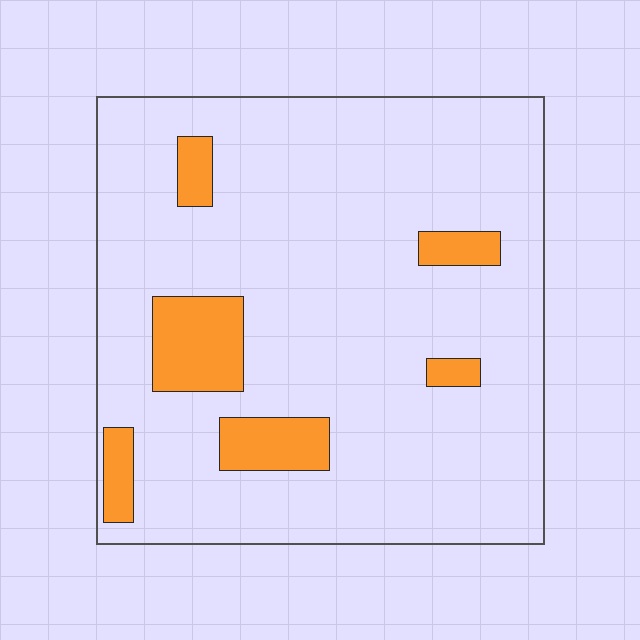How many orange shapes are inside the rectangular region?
6.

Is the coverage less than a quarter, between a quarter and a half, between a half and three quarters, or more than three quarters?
Less than a quarter.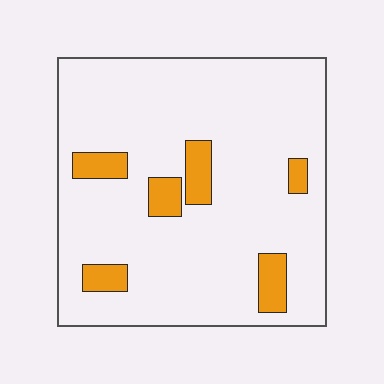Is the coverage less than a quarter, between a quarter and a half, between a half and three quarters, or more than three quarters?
Less than a quarter.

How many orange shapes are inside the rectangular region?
6.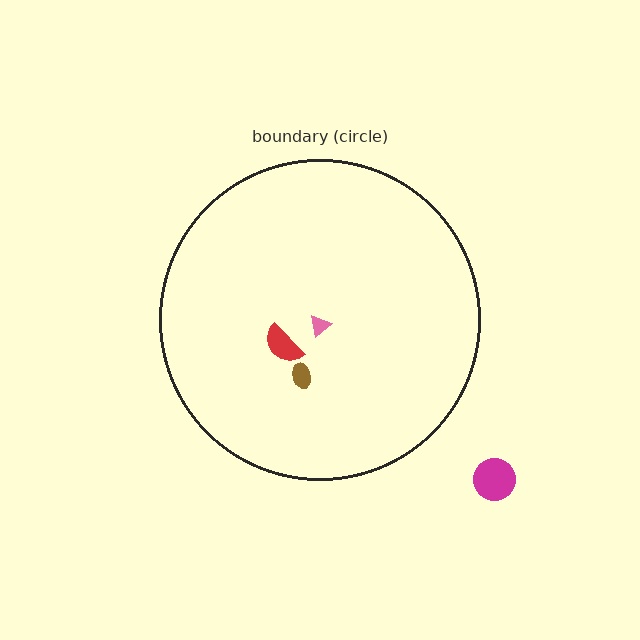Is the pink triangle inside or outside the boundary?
Inside.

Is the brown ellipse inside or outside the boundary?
Inside.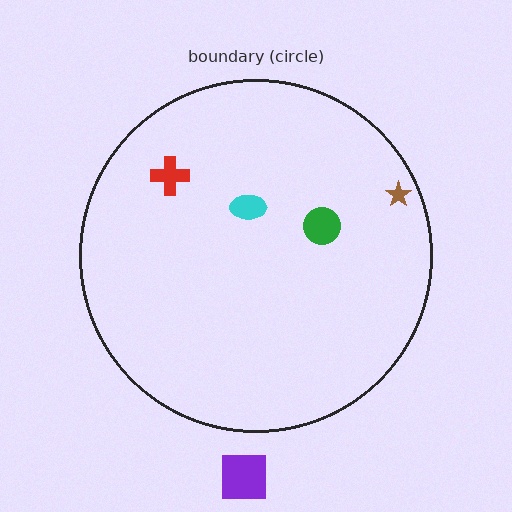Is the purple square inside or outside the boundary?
Outside.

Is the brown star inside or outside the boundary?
Inside.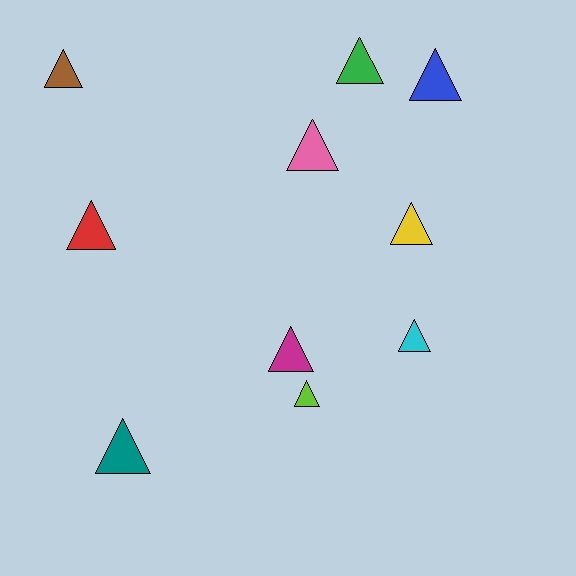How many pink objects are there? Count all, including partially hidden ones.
There is 1 pink object.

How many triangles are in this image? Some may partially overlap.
There are 10 triangles.